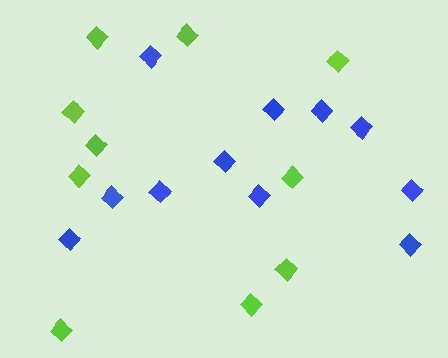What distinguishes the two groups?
There are 2 groups: one group of blue diamonds (11) and one group of lime diamonds (10).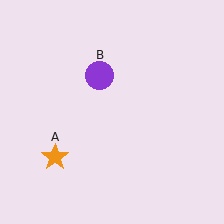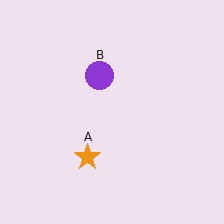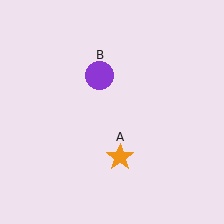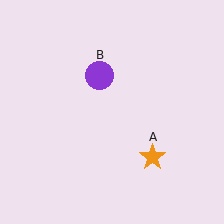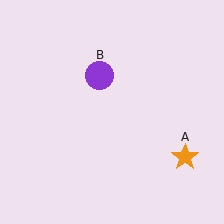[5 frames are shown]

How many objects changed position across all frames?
1 object changed position: orange star (object A).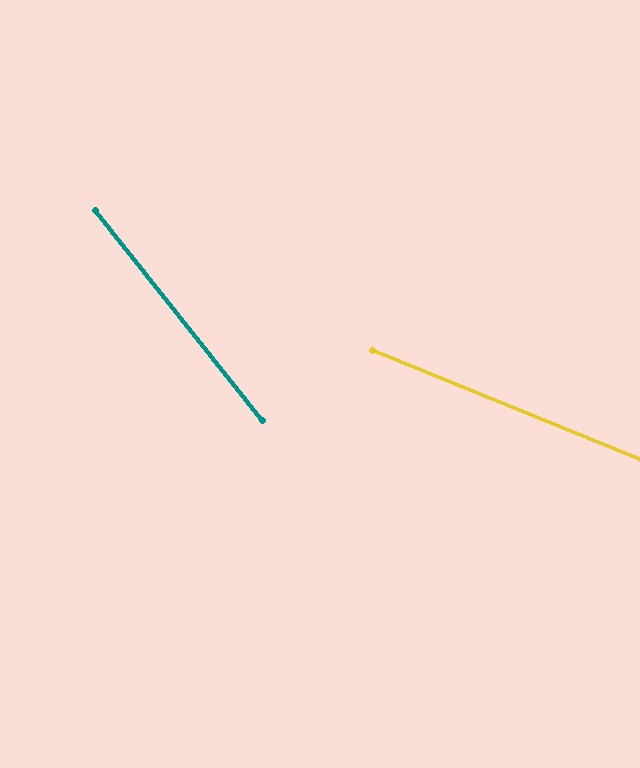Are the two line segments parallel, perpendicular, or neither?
Neither parallel nor perpendicular — they differ by about 29°.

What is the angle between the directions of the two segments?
Approximately 29 degrees.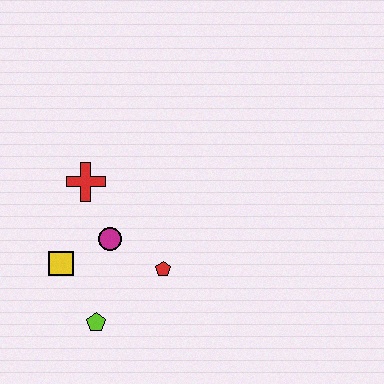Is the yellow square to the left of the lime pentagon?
Yes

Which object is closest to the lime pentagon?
The yellow square is closest to the lime pentagon.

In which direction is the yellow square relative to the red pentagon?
The yellow square is to the left of the red pentagon.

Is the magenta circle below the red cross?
Yes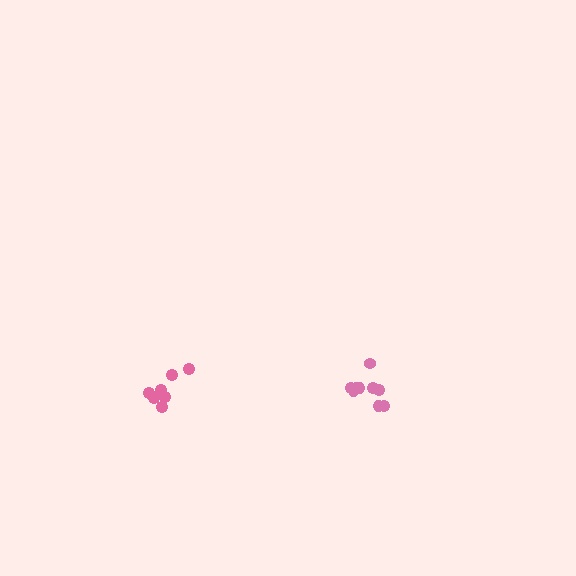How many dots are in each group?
Group 1: 9 dots, Group 2: 7 dots (16 total).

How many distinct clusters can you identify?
There are 2 distinct clusters.